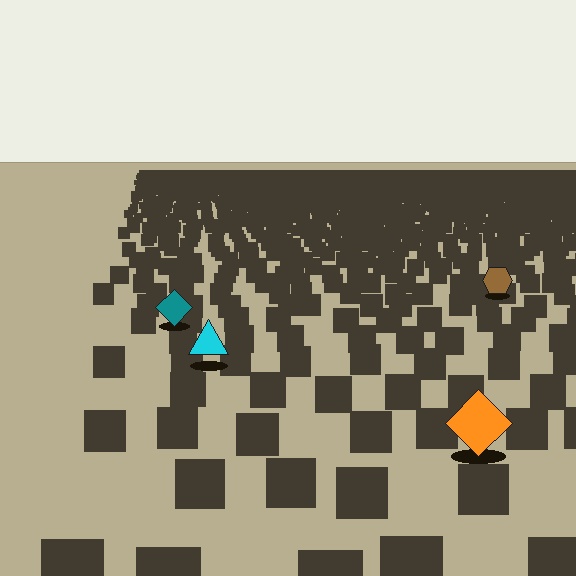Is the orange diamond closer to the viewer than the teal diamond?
Yes. The orange diamond is closer — you can tell from the texture gradient: the ground texture is coarser near it.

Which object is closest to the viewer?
The orange diamond is closest. The texture marks near it are larger and more spread out.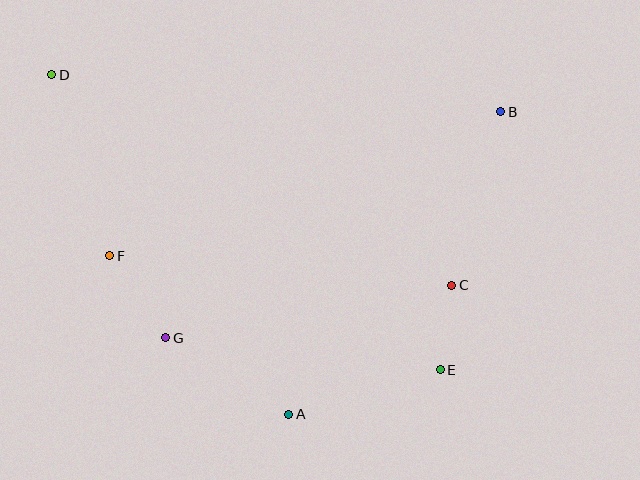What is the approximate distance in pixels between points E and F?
The distance between E and F is approximately 349 pixels.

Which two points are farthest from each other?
Points D and E are farthest from each other.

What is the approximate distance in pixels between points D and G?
The distance between D and G is approximately 286 pixels.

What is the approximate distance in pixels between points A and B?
The distance between A and B is approximately 369 pixels.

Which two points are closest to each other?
Points C and E are closest to each other.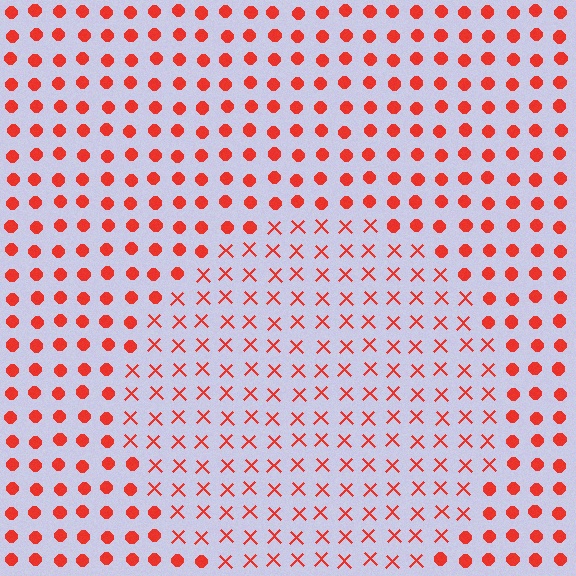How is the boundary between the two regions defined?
The boundary is defined by a change in element shape: X marks inside vs. circles outside. All elements share the same color and spacing.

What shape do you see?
I see a circle.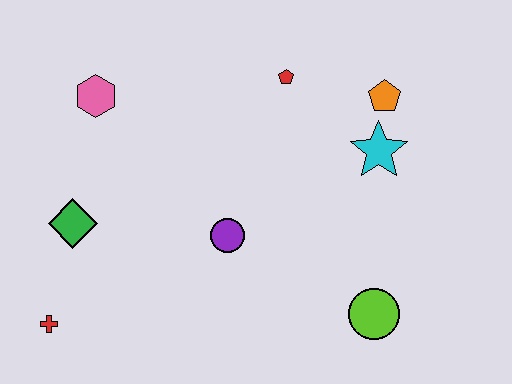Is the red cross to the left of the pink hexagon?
Yes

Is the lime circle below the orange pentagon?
Yes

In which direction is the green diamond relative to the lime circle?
The green diamond is to the left of the lime circle.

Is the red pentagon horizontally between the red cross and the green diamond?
No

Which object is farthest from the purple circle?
The orange pentagon is farthest from the purple circle.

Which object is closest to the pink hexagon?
The green diamond is closest to the pink hexagon.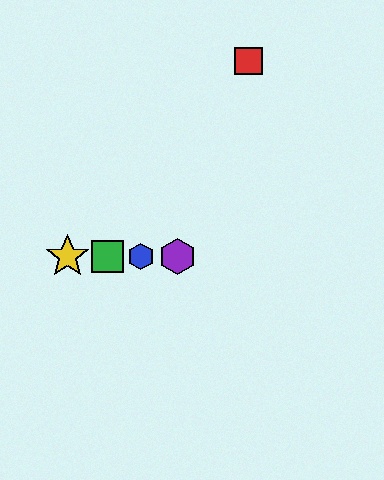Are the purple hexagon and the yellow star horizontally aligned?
Yes, both are at y≈257.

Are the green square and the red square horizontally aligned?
No, the green square is at y≈257 and the red square is at y≈61.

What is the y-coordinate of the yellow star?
The yellow star is at y≈257.